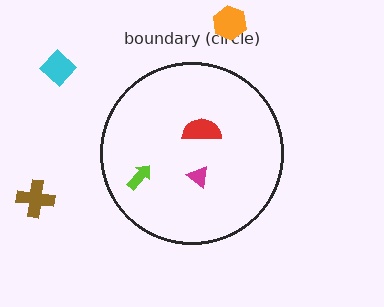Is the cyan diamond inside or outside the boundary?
Outside.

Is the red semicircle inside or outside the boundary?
Inside.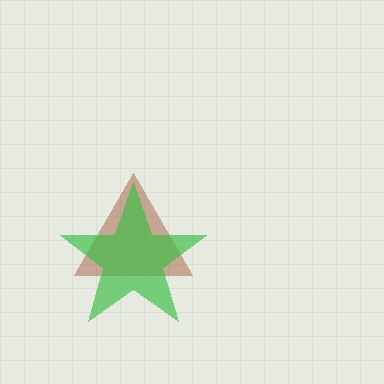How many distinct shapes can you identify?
There are 2 distinct shapes: a brown triangle, a green star.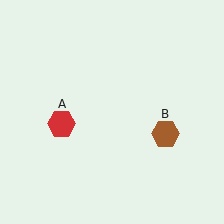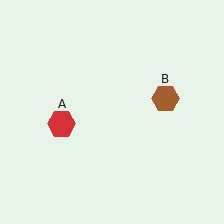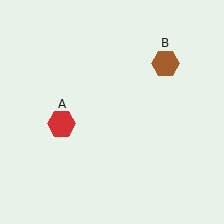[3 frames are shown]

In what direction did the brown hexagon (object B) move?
The brown hexagon (object B) moved up.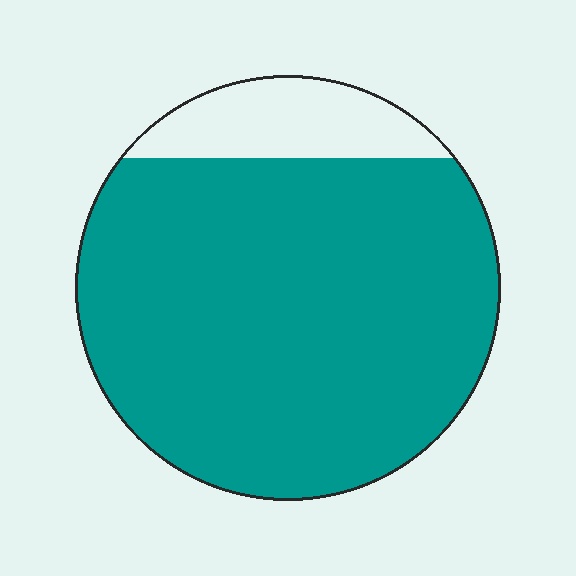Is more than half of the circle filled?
Yes.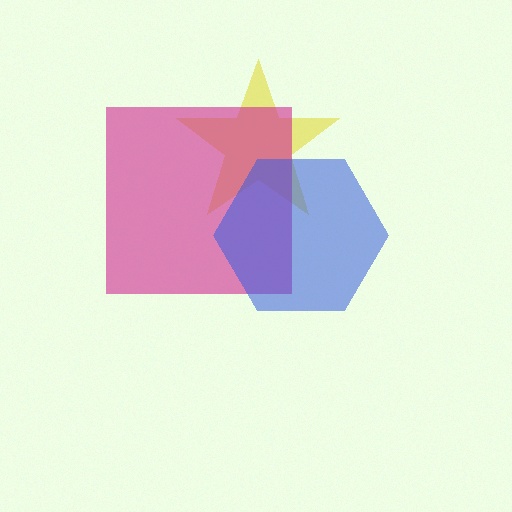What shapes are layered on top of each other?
The layered shapes are: a yellow star, a magenta square, a blue hexagon.